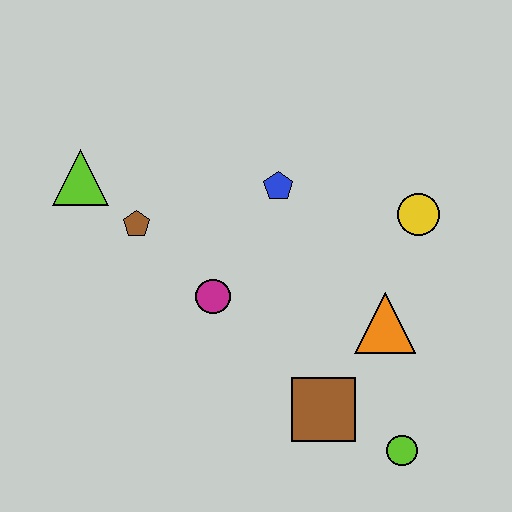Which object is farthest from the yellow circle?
The lime triangle is farthest from the yellow circle.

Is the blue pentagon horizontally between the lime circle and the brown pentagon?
Yes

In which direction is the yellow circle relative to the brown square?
The yellow circle is above the brown square.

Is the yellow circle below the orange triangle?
No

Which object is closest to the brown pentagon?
The lime triangle is closest to the brown pentagon.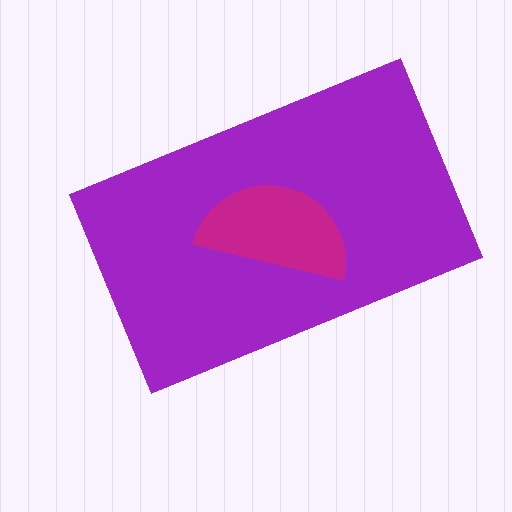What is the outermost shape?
The purple rectangle.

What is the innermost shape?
The magenta semicircle.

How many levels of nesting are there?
2.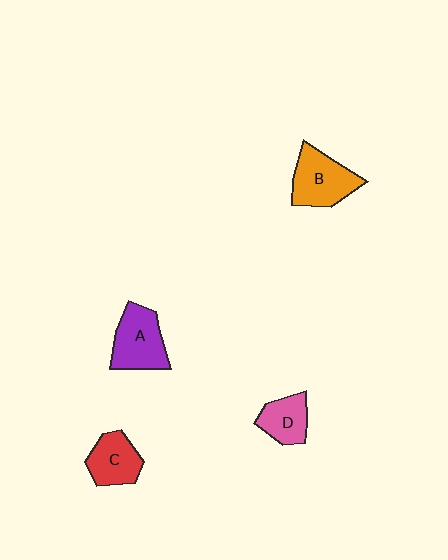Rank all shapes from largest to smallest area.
From largest to smallest: B (orange), A (purple), C (red), D (pink).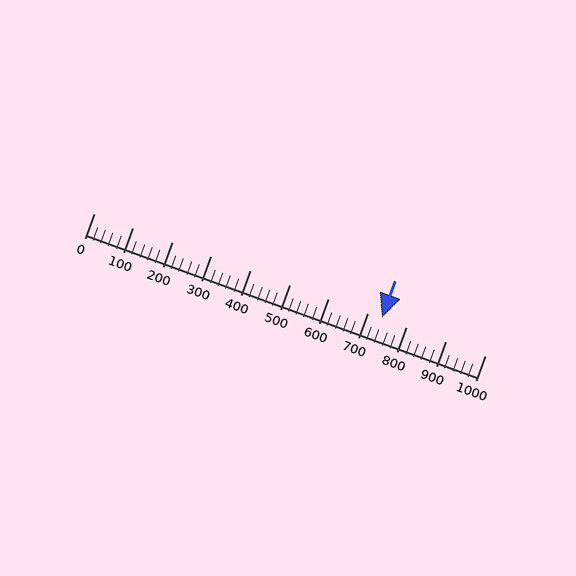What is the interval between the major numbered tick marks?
The major tick marks are spaced 100 units apart.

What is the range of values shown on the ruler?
The ruler shows values from 0 to 1000.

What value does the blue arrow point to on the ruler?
The blue arrow points to approximately 736.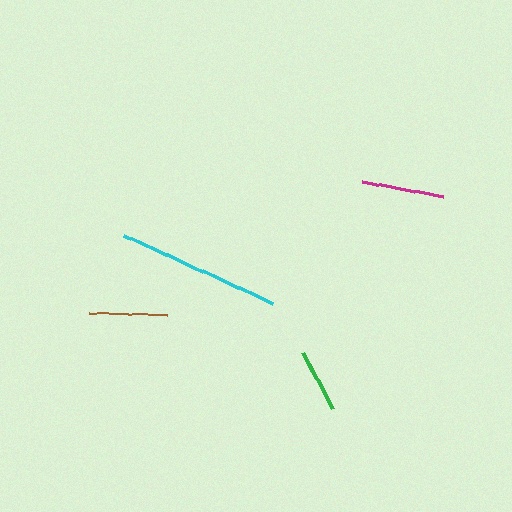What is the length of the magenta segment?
The magenta segment is approximately 83 pixels long.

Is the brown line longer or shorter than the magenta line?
The magenta line is longer than the brown line.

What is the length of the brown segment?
The brown segment is approximately 77 pixels long.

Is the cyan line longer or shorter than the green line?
The cyan line is longer than the green line.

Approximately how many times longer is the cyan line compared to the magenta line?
The cyan line is approximately 2.0 times the length of the magenta line.